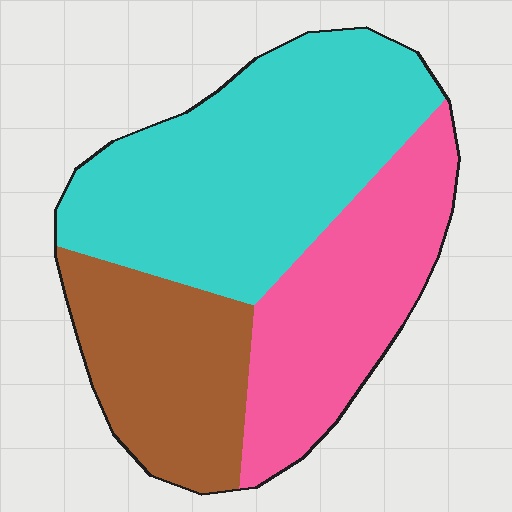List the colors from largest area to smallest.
From largest to smallest: cyan, pink, brown.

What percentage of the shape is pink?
Pink covers 30% of the shape.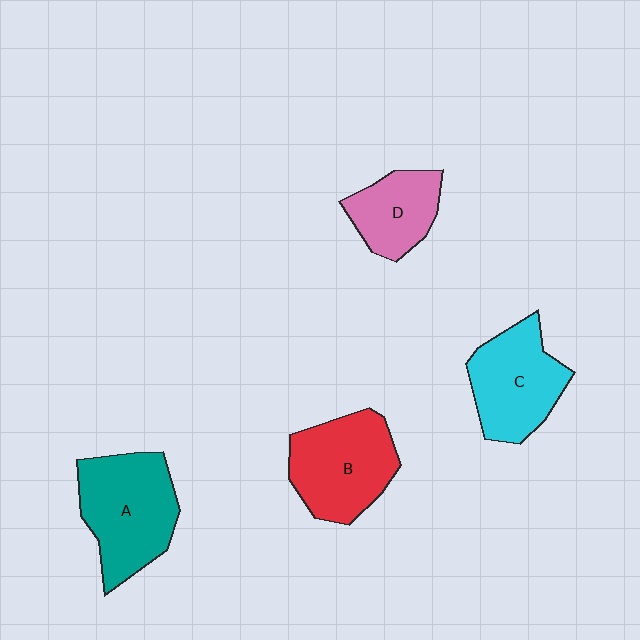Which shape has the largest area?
Shape A (teal).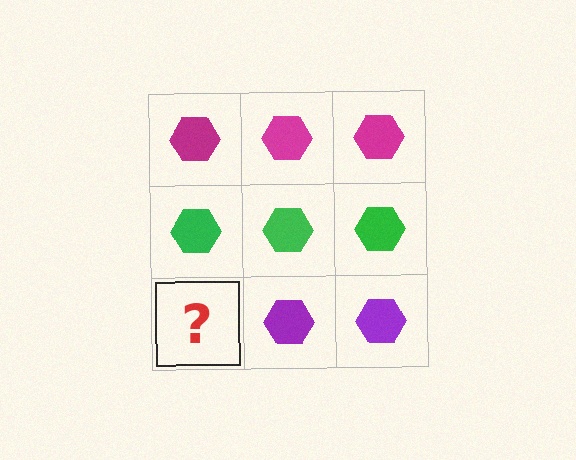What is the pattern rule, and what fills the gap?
The rule is that each row has a consistent color. The gap should be filled with a purple hexagon.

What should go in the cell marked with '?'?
The missing cell should contain a purple hexagon.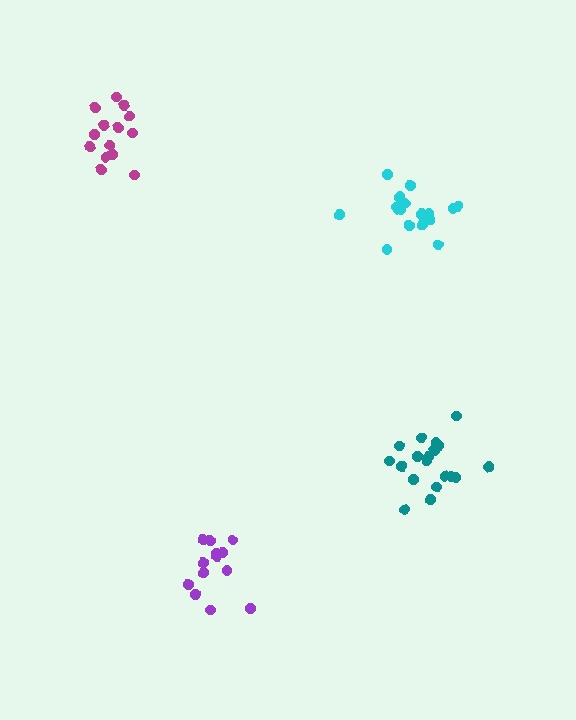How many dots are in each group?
Group 1: 14 dots, Group 2: 19 dots, Group 3: 14 dots, Group 4: 17 dots (64 total).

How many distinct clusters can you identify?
There are 4 distinct clusters.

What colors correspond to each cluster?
The clusters are colored: purple, teal, magenta, cyan.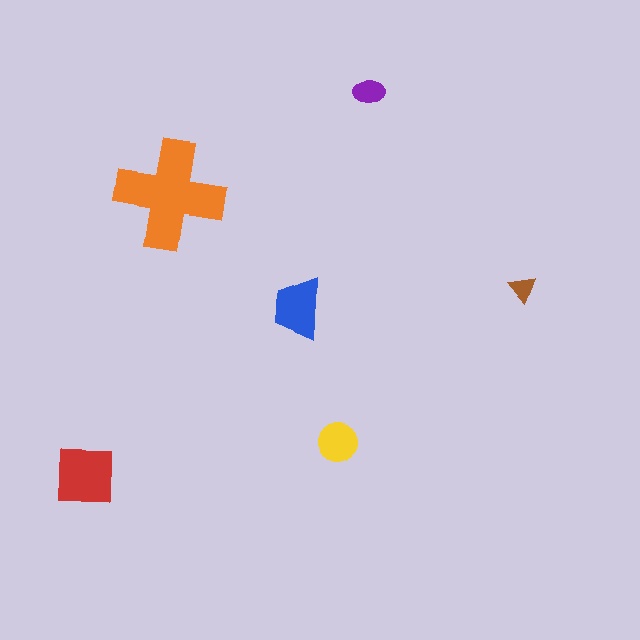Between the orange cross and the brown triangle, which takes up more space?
The orange cross.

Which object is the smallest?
The brown triangle.